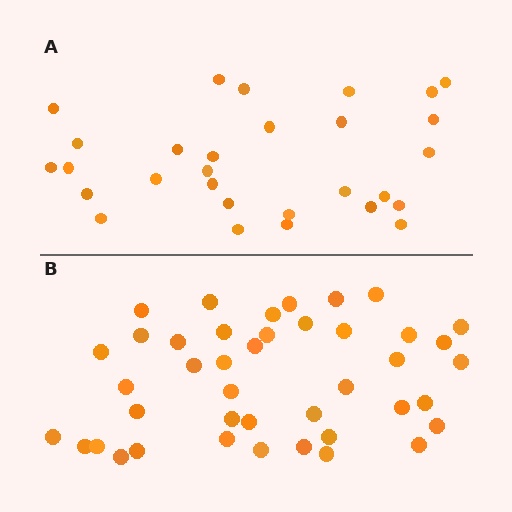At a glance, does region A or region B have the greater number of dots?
Region B (the bottom region) has more dots.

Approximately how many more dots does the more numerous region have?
Region B has approximately 15 more dots than region A.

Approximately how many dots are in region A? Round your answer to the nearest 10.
About 30 dots. (The exact count is 29, which rounds to 30.)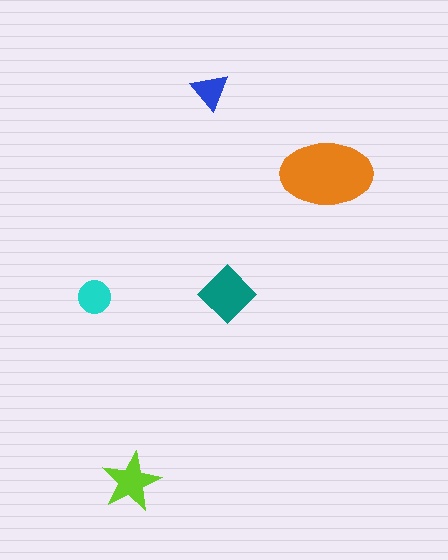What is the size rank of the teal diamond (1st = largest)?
2nd.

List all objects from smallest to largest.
The blue triangle, the cyan circle, the lime star, the teal diamond, the orange ellipse.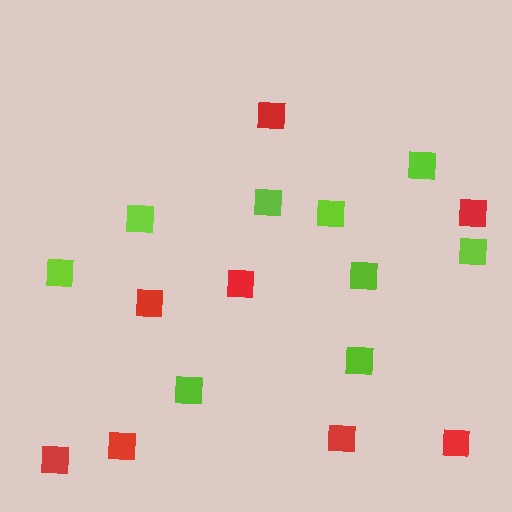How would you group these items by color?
There are 2 groups: one group of red squares (8) and one group of lime squares (9).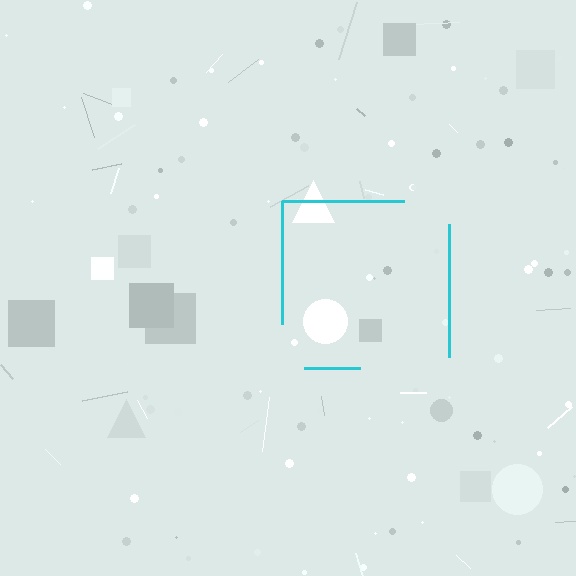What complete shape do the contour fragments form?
The contour fragments form a square.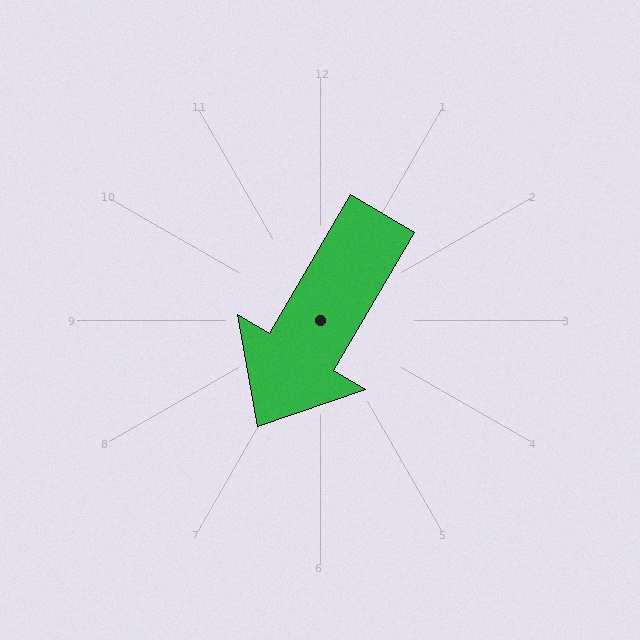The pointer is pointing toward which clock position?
Roughly 7 o'clock.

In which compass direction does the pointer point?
Southwest.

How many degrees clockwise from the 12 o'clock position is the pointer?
Approximately 210 degrees.